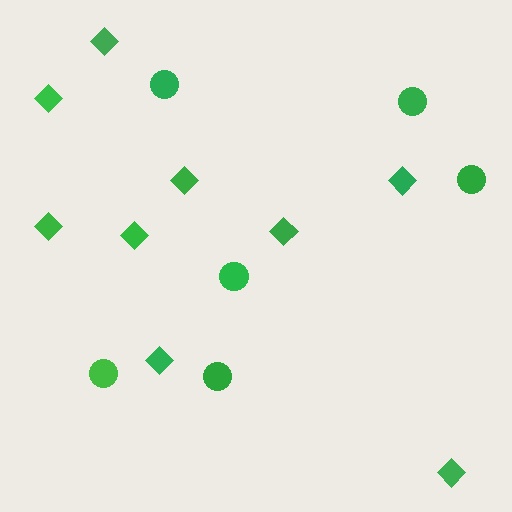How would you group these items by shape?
There are 2 groups: one group of circles (6) and one group of diamonds (9).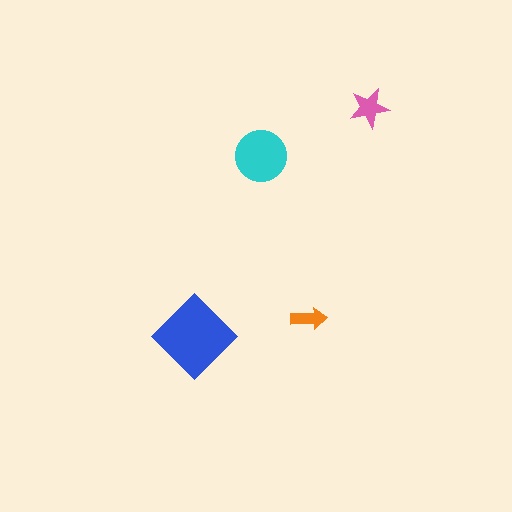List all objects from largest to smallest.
The blue diamond, the cyan circle, the pink star, the orange arrow.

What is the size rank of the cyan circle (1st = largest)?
2nd.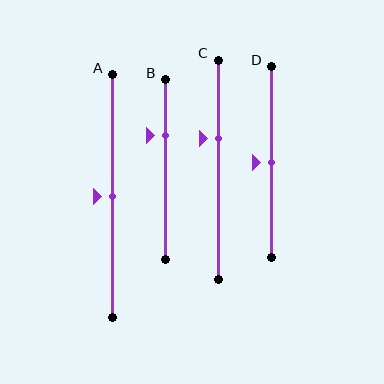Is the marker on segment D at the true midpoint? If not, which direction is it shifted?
Yes, the marker on segment D is at the true midpoint.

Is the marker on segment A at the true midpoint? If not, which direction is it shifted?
Yes, the marker on segment A is at the true midpoint.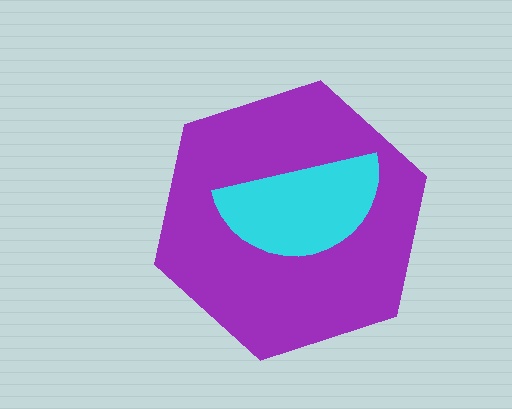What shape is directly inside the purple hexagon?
The cyan semicircle.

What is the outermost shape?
The purple hexagon.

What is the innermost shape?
The cyan semicircle.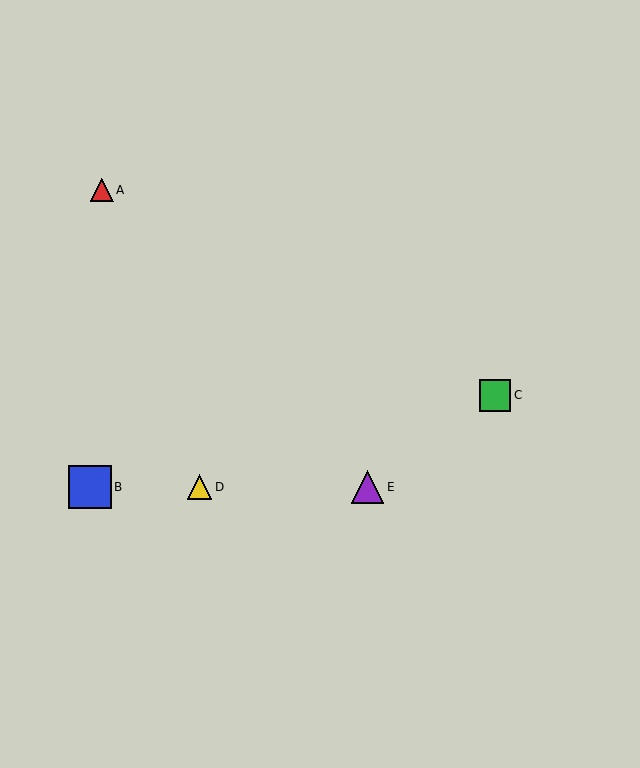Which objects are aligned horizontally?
Objects B, D, E are aligned horizontally.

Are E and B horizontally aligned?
Yes, both are at y≈487.